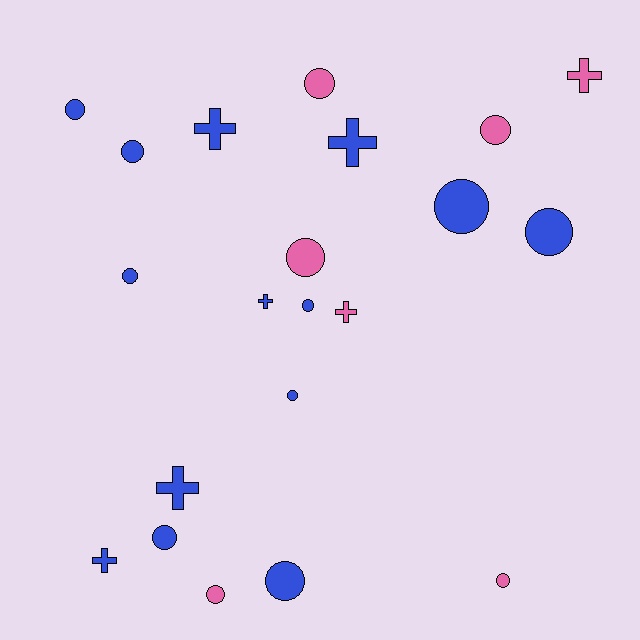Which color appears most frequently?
Blue, with 14 objects.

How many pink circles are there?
There are 5 pink circles.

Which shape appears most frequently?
Circle, with 14 objects.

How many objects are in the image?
There are 21 objects.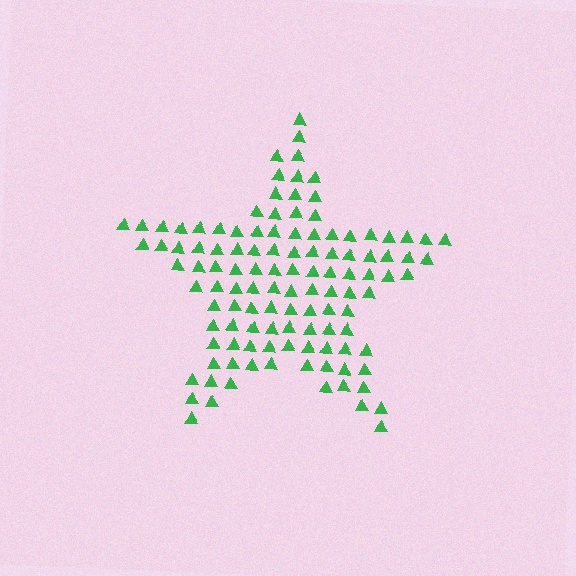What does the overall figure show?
The overall figure shows a star.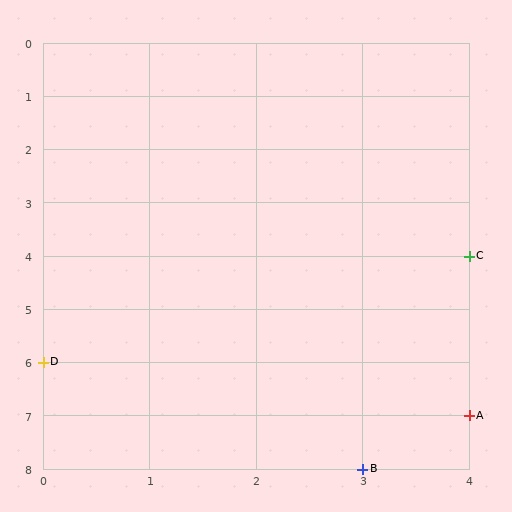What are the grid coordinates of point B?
Point B is at grid coordinates (3, 8).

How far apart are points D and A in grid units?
Points D and A are 4 columns and 1 row apart (about 4.1 grid units diagonally).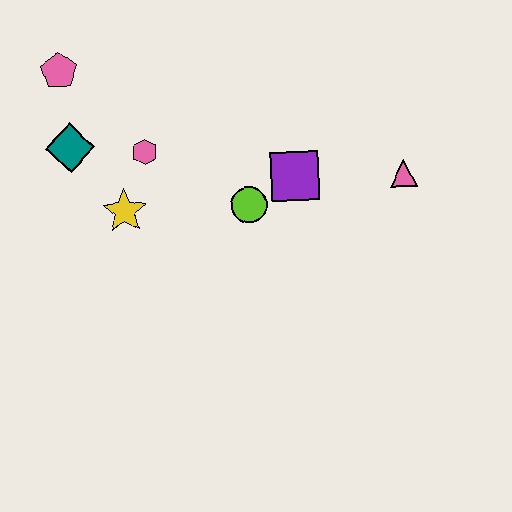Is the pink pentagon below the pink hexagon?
No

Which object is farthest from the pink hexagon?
The pink triangle is farthest from the pink hexagon.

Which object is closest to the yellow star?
The pink hexagon is closest to the yellow star.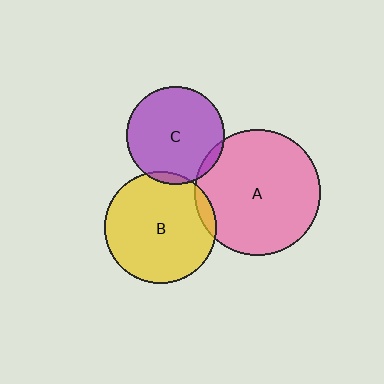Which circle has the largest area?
Circle A (pink).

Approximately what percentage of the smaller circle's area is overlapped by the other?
Approximately 5%.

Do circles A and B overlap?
Yes.